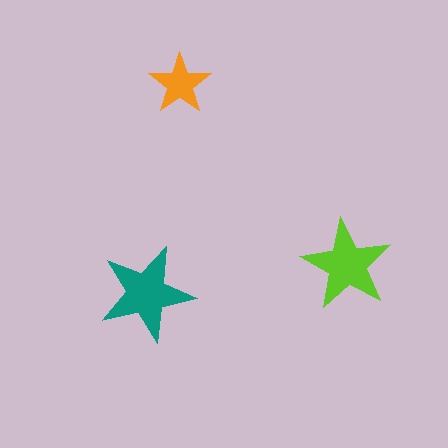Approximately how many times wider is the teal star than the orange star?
About 1.5 times wider.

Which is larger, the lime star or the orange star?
The lime one.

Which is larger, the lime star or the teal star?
The teal one.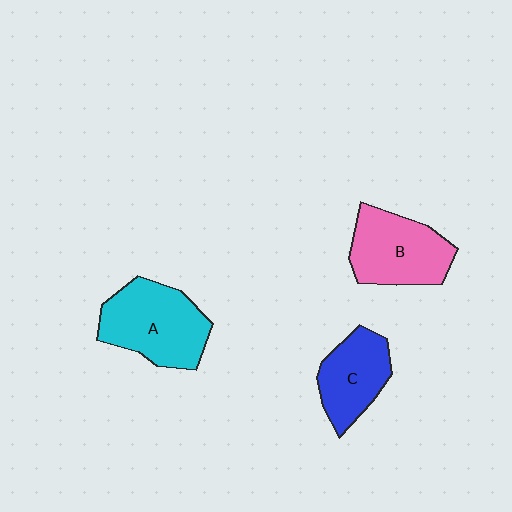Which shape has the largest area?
Shape A (cyan).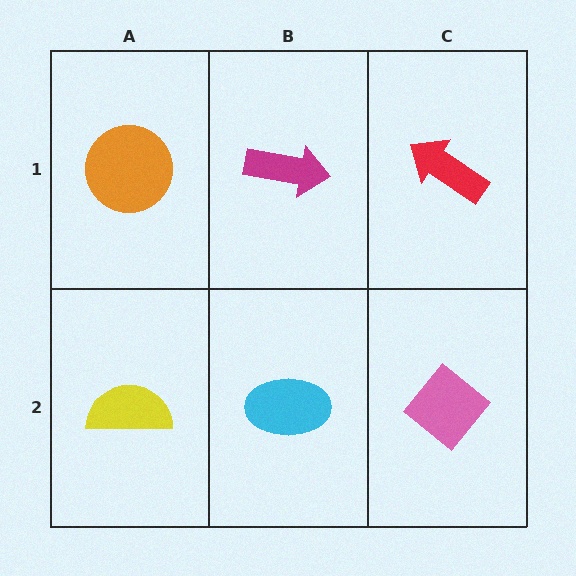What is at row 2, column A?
A yellow semicircle.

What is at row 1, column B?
A magenta arrow.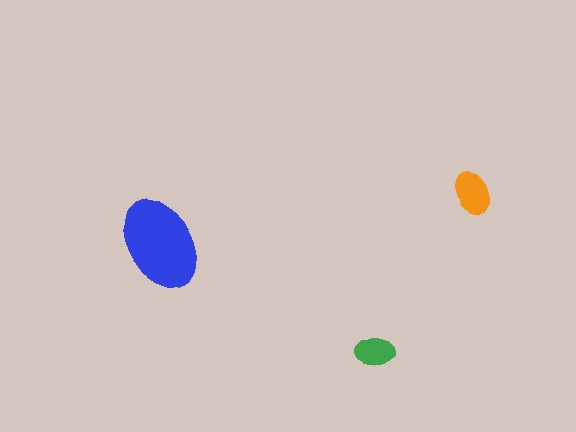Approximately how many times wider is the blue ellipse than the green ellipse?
About 2.5 times wider.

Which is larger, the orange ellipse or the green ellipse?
The orange one.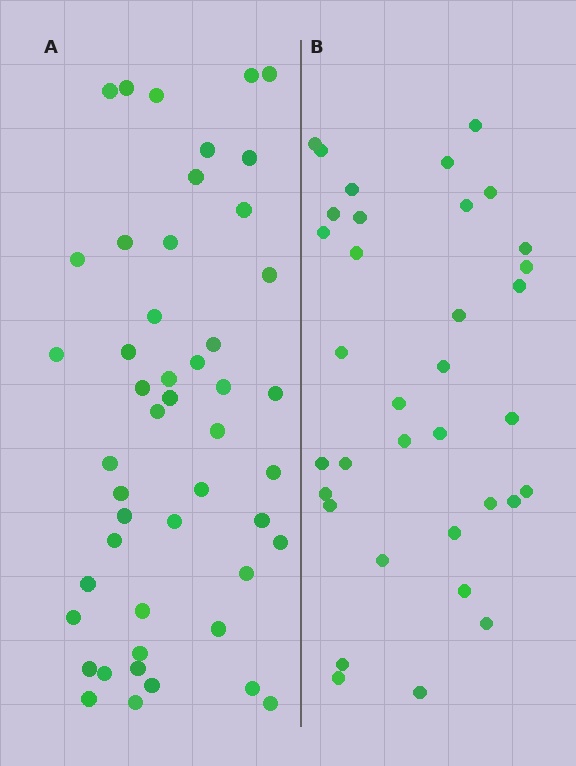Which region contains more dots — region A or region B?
Region A (the left region) has more dots.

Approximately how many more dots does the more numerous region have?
Region A has approximately 15 more dots than region B.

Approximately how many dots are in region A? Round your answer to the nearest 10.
About 50 dots. (The exact count is 48, which rounds to 50.)